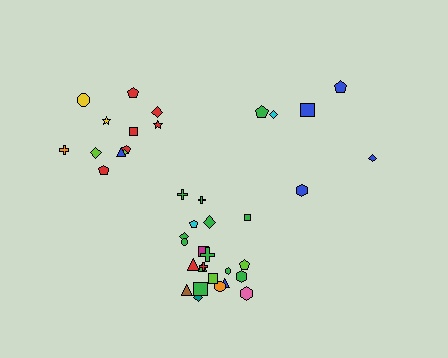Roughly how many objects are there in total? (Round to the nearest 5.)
Roughly 40 objects in total.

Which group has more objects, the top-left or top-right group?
The top-left group.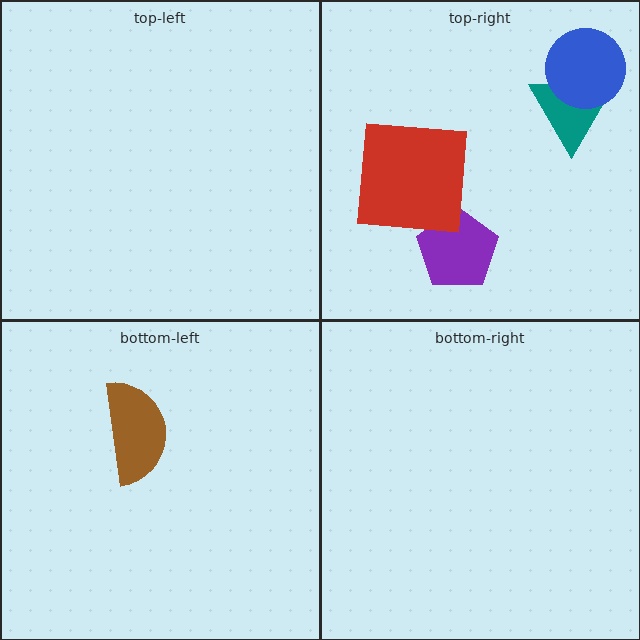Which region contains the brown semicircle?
The bottom-left region.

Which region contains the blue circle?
The top-right region.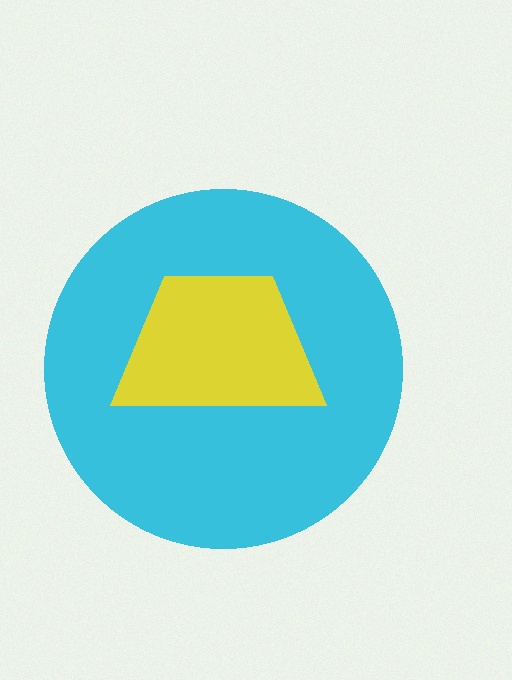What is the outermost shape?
The cyan circle.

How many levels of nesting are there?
2.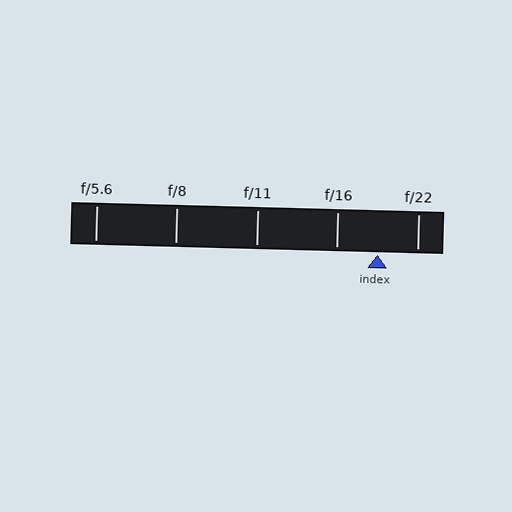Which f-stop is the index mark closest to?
The index mark is closest to f/22.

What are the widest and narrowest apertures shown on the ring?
The widest aperture shown is f/5.6 and the narrowest is f/22.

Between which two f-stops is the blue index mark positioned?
The index mark is between f/16 and f/22.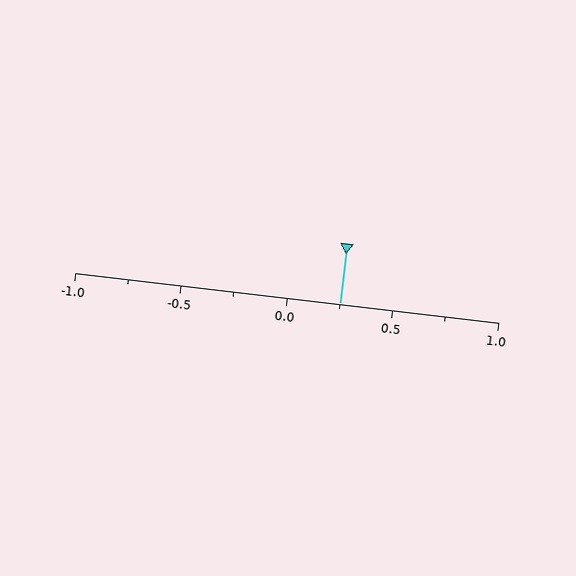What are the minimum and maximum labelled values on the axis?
The axis runs from -1.0 to 1.0.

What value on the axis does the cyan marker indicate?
The marker indicates approximately 0.25.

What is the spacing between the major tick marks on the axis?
The major ticks are spaced 0.5 apart.